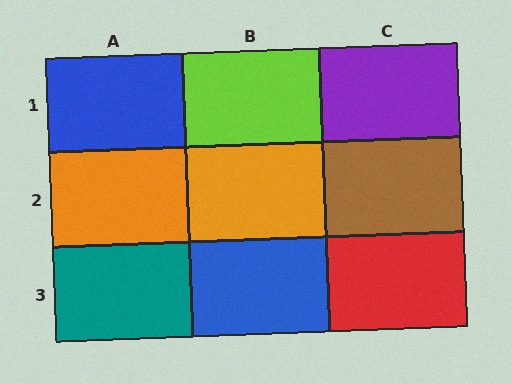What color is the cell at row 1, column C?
Purple.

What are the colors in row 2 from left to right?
Orange, orange, brown.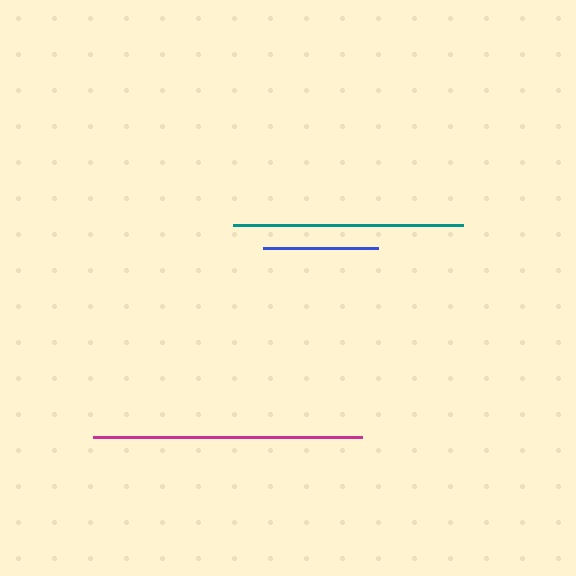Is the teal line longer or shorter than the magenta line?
The magenta line is longer than the teal line.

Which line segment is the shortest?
The blue line is the shortest at approximately 116 pixels.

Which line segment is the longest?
The magenta line is the longest at approximately 269 pixels.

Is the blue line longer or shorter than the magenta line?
The magenta line is longer than the blue line.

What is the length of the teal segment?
The teal segment is approximately 230 pixels long.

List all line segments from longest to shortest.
From longest to shortest: magenta, teal, blue.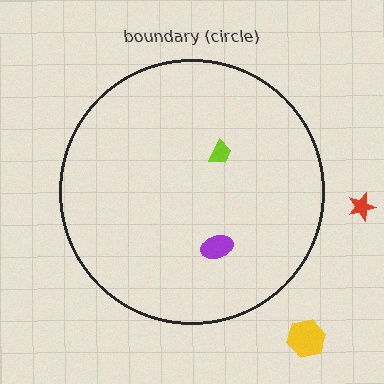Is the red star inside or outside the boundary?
Outside.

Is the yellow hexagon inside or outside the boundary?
Outside.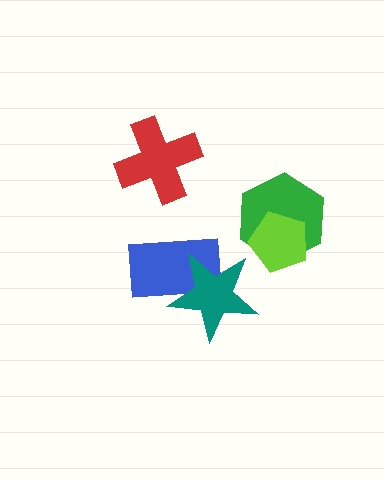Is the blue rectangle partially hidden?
Yes, it is partially covered by another shape.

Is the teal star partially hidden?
No, no other shape covers it.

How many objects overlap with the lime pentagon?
1 object overlaps with the lime pentagon.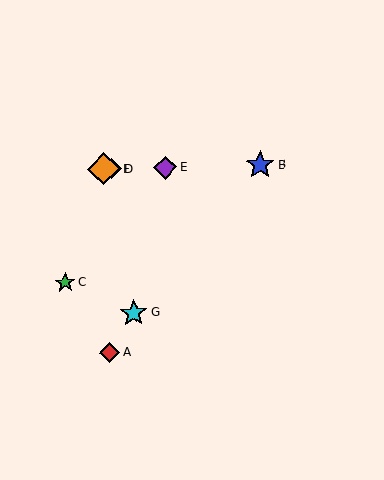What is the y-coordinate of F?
Object F is at y≈169.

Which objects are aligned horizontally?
Objects B, D, E, F are aligned horizontally.